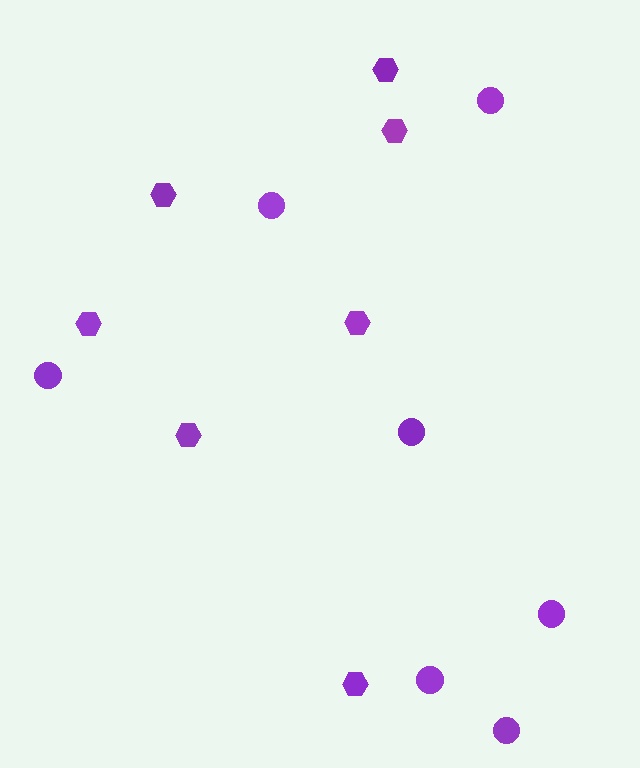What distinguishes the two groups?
There are 2 groups: one group of circles (7) and one group of hexagons (7).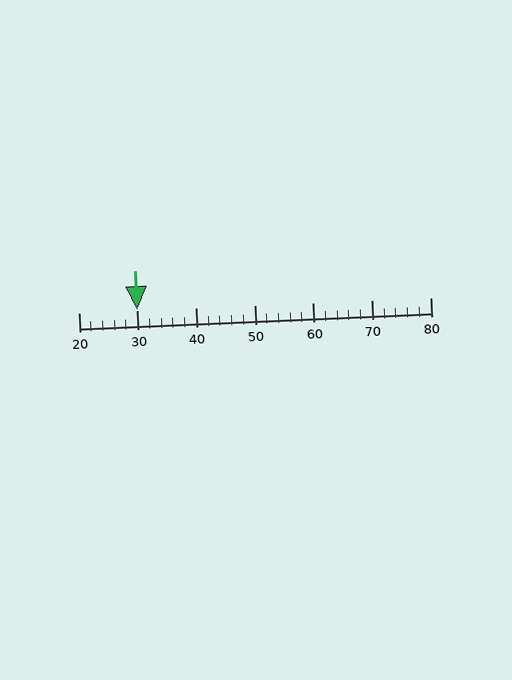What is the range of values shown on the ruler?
The ruler shows values from 20 to 80.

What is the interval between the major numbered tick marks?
The major tick marks are spaced 10 units apart.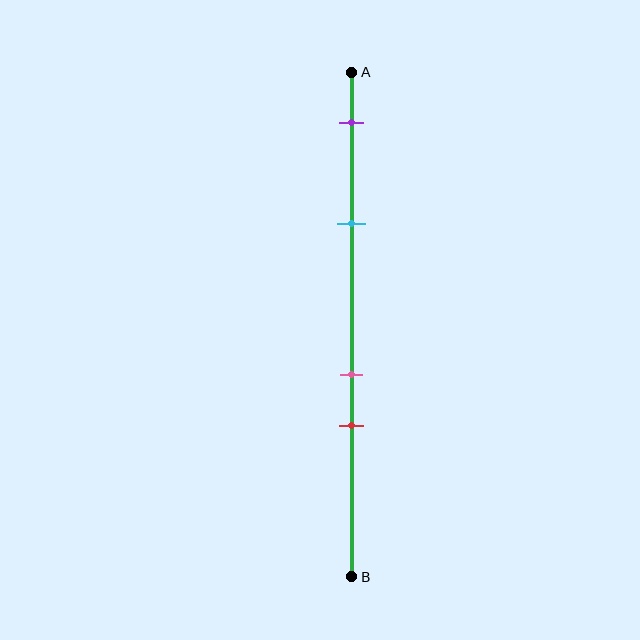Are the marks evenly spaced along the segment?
No, the marks are not evenly spaced.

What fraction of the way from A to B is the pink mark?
The pink mark is approximately 60% (0.6) of the way from A to B.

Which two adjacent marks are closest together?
The pink and red marks are the closest adjacent pair.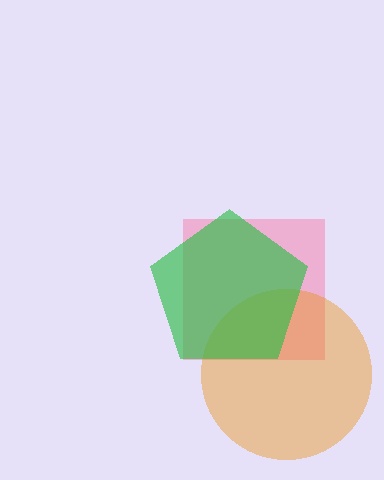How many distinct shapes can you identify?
There are 3 distinct shapes: a pink square, an orange circle, a green pentagon.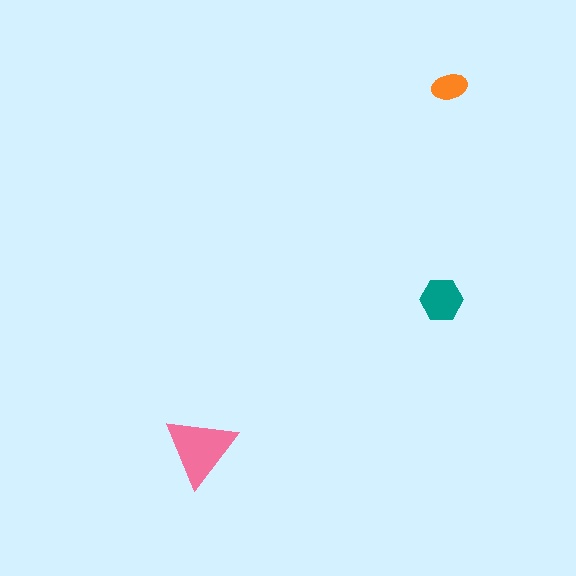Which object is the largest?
The pink triangle.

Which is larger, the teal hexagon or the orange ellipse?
The teal hexagon.